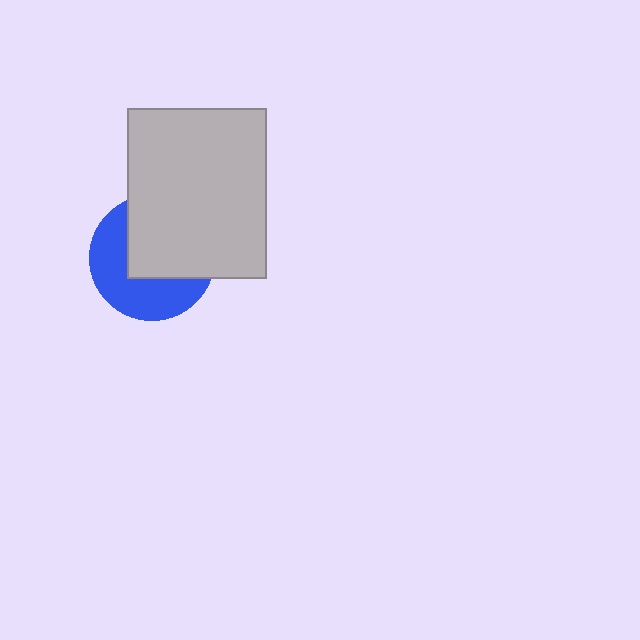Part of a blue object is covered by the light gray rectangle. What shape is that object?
It is a circle.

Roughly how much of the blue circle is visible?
About half of it is visible (roughly 48%).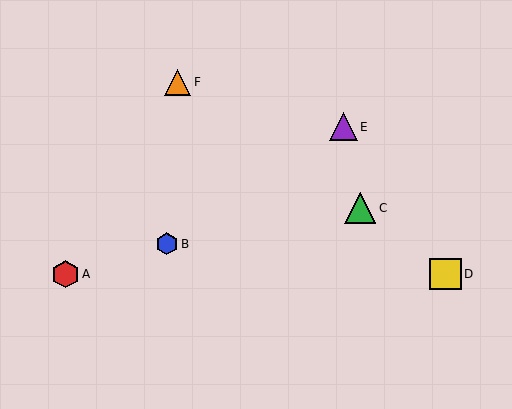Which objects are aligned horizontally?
Objects A, D are aligned horizontally.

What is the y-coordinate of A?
Object A is at y≈274.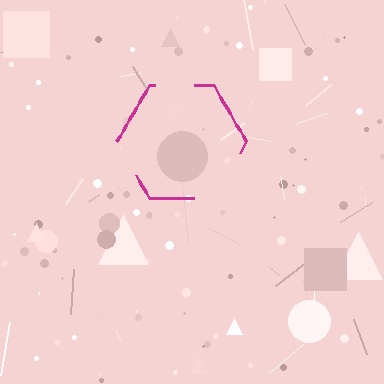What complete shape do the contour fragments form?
The contour fragments form a hexagon.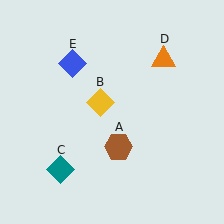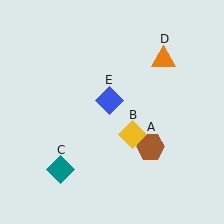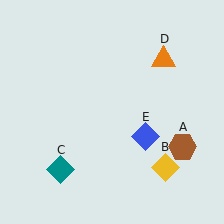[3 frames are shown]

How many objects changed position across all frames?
3 objects changed position: brown hexagon (object A), yellow diamond (object B), blue diamond (object E).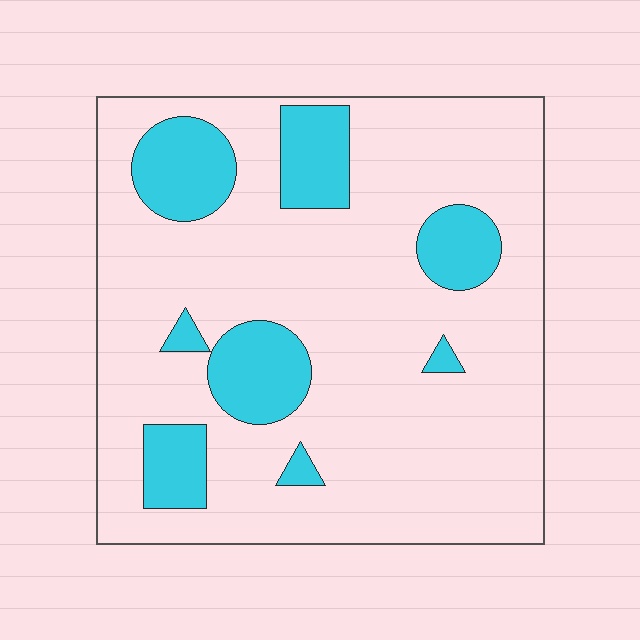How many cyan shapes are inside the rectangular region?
8.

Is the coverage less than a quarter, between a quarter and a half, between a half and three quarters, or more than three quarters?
Less than a quarter.